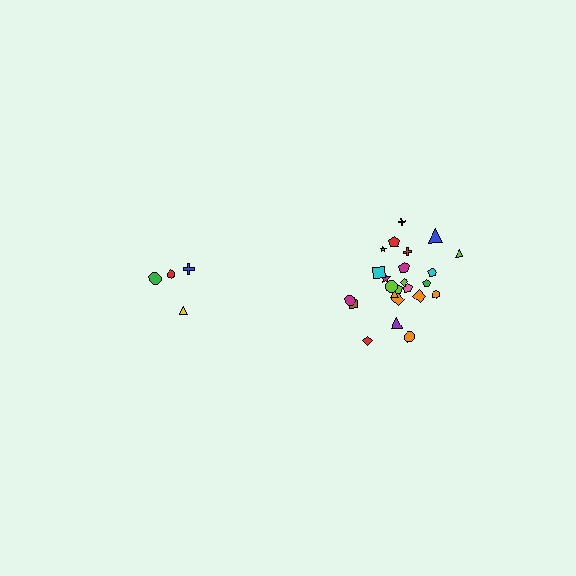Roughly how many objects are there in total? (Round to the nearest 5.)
Roughly 30 objects in total.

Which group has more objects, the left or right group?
The right group.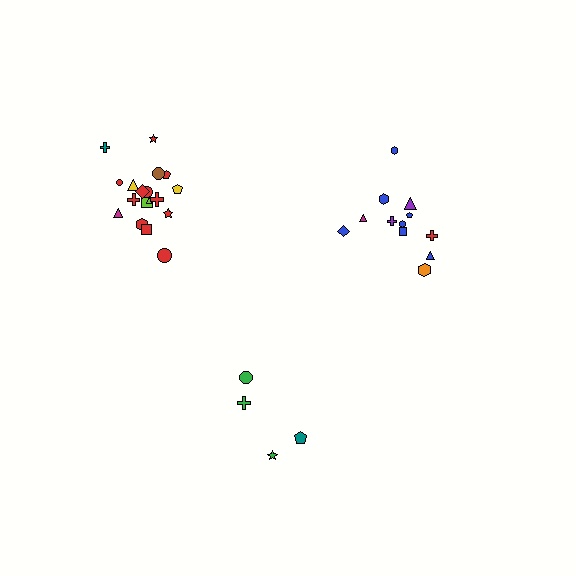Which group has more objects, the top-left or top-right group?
The top-left group.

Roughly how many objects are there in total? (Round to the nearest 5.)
Roughly 35 objects in total.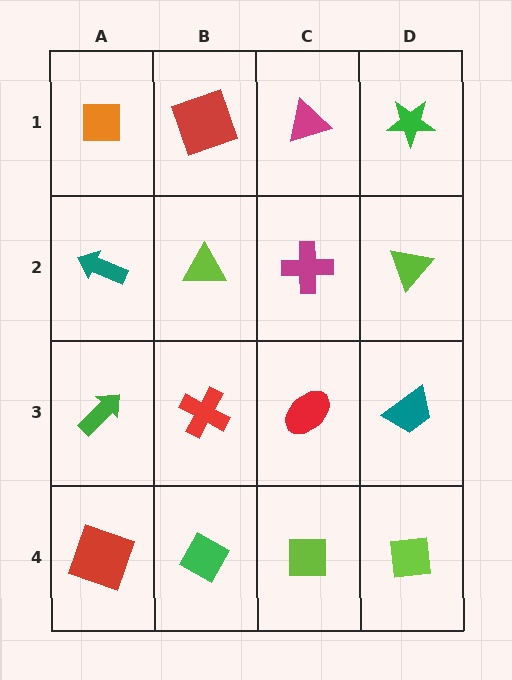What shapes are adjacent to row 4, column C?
A red ellipse (row 3, column C), a green diamond (row 4, column B), a lime square (row 4, column D).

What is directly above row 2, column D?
A green star.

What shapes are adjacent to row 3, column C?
A magenta cross (row 2, column C), a lime square (row 4, column C), a red cross (row 3, column B), a teal trapezoid (row 3, column D).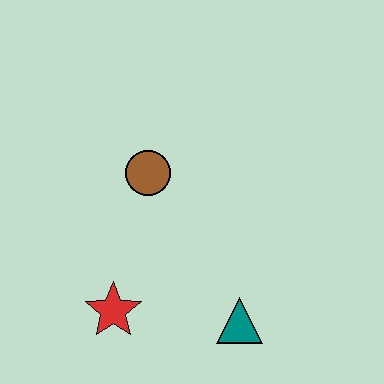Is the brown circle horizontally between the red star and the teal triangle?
Yes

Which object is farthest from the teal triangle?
The brown circle is farthest from the teal triangle.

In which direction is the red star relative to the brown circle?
The red star is below the brown circle.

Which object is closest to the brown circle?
The red star is closest to the brown circle.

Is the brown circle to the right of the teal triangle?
No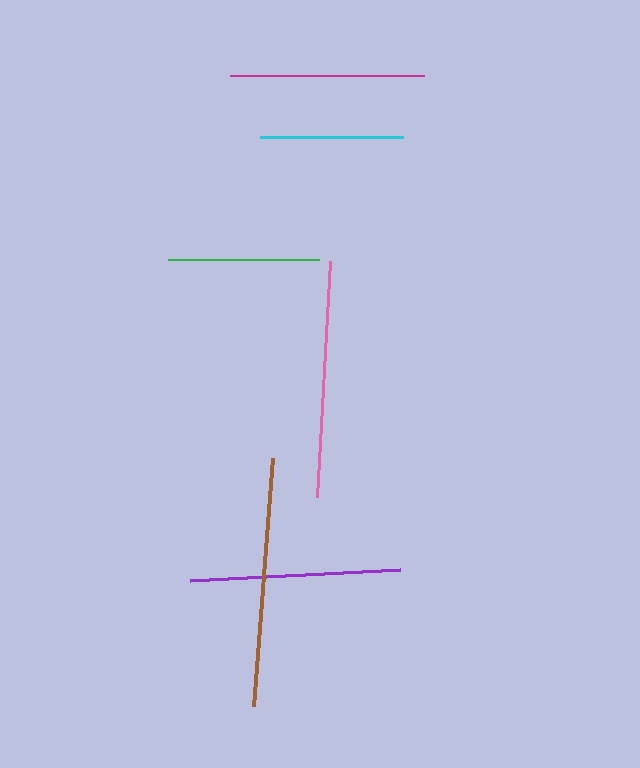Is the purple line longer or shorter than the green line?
The purple line is longer than the green line.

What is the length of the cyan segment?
The cyan segment is approximately 143 pixels long.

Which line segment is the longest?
The brown line is the longest at approximately 248 pixels.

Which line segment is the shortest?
The cyan line is the shortest at approximately 143 pixels.